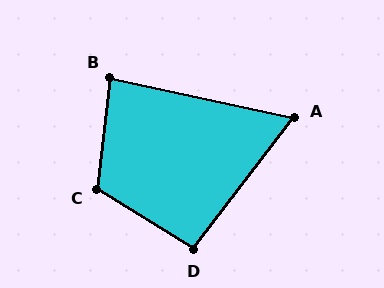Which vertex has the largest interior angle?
C, at approximately 115 degrees.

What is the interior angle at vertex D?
Approximately 96 degrees (obtuse).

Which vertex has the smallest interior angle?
A, at approximately 65 degrees.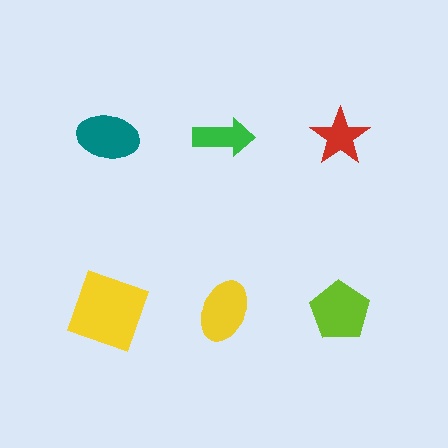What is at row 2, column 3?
A lime pentagon.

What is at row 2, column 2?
A yellow ellipse.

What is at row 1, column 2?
A green arrow.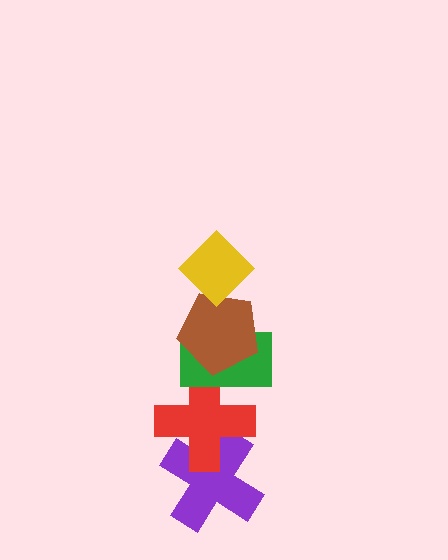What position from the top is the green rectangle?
The green rectangle is 3rd from the top.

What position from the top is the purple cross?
The purple cross is 5th from the top.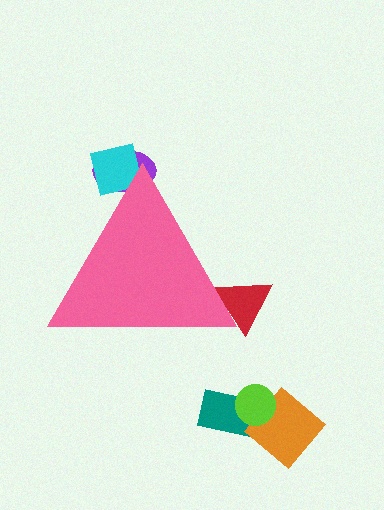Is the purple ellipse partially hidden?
Yes, the purple ellipse is partially hidden behind the pink triangle.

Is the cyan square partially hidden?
Yes, the cyan square is partially hidden behind the pink triangle.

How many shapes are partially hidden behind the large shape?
3 shapes are partially hidden.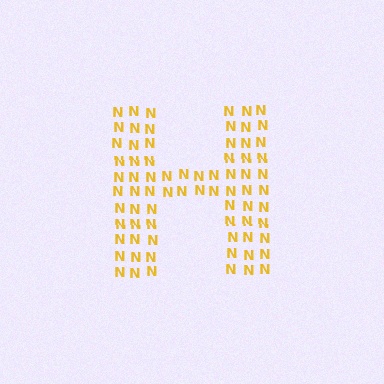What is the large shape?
The large shape is the letter H.